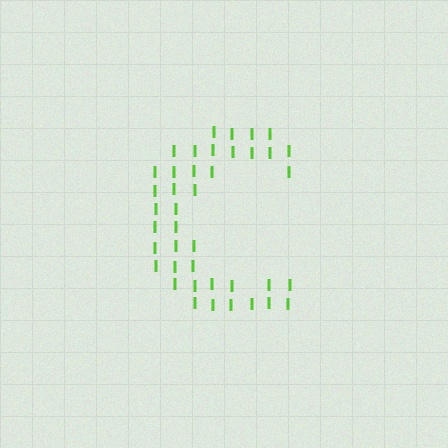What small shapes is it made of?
It is made of small letter I's.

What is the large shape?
The large shape is the letter C.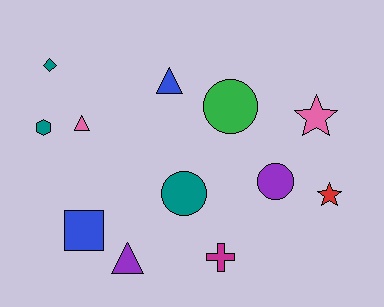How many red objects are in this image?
There is 1 red object.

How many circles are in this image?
There are 3 circles.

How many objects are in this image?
There are 12 objects.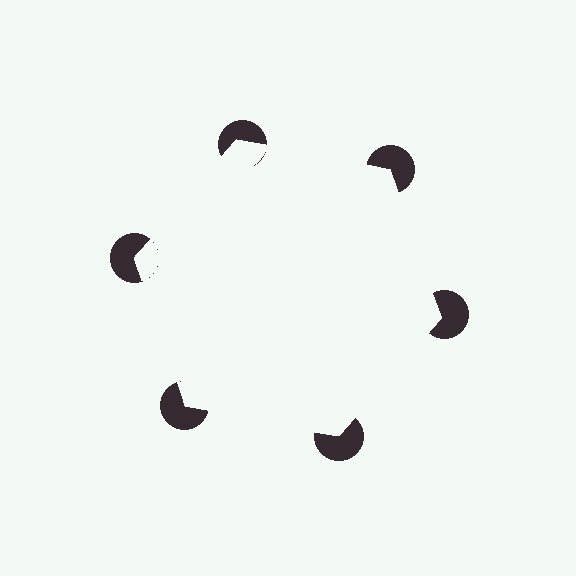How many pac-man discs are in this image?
There are 6 — one at each vertex of the illusory hexagon.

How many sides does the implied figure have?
6 sides.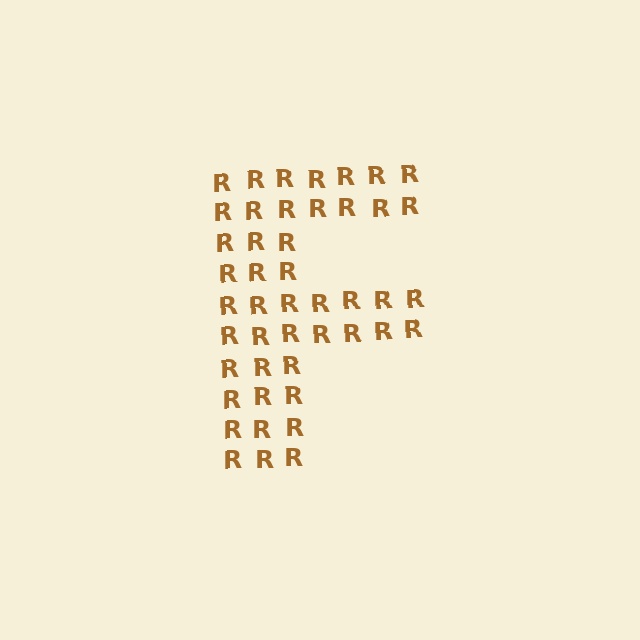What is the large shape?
The large shape is the letter F.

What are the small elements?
The small elements are letter R's.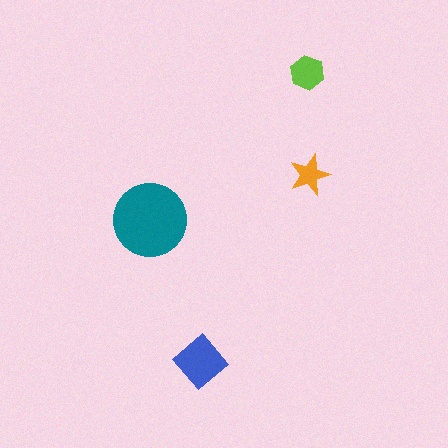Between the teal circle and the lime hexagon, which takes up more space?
The teal circle.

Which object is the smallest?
The orange star.